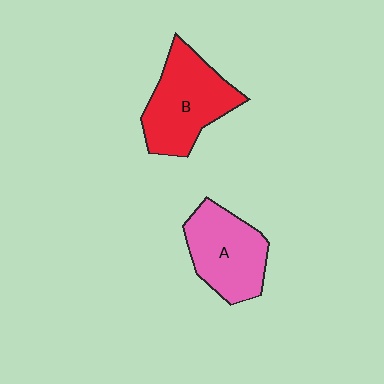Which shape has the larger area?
Shape B (red).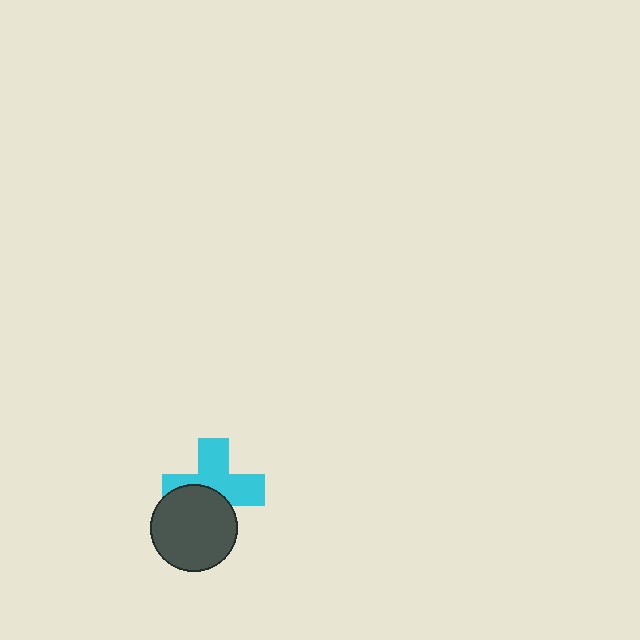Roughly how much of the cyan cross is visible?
About half of it is visible (roughly 59%).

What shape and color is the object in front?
The object in front is a dark gray circle.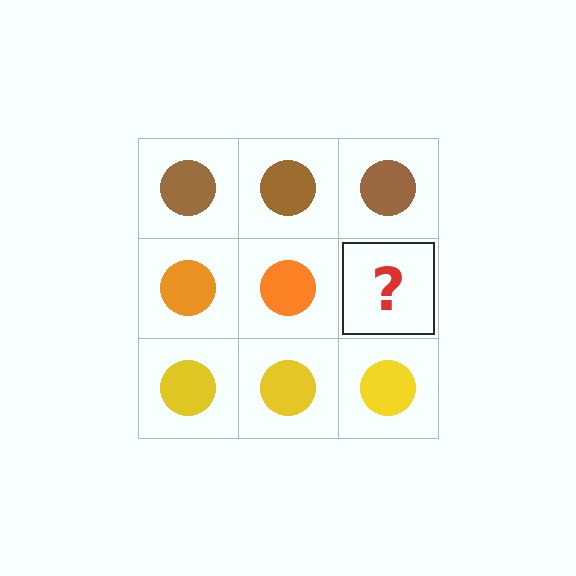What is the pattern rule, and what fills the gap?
The rule is that each row has a consistent color. The gap should be filled with an orange circle.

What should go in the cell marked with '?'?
The missing cell should contain an orange circle.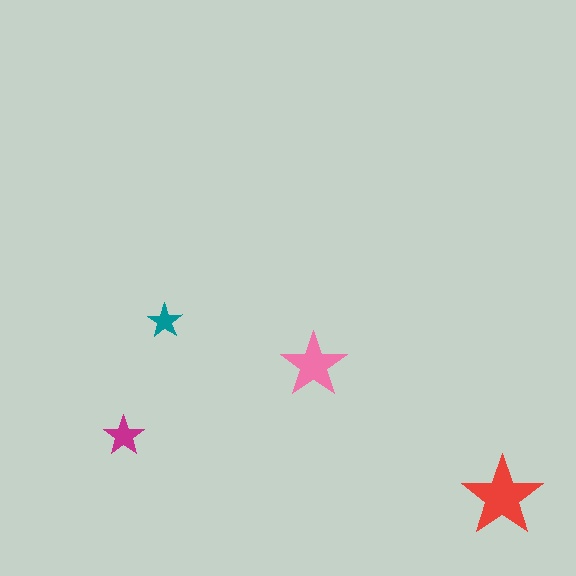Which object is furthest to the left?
The magenta star is leftmost.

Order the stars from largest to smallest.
the red one, the pink one, the magenta one, the teal one.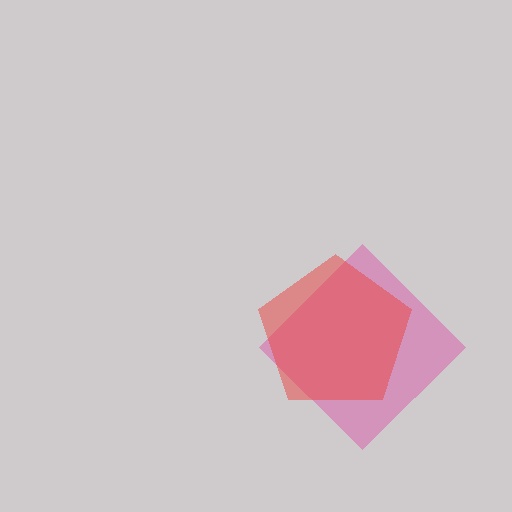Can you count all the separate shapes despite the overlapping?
Yes, there are 2 separate shapes.